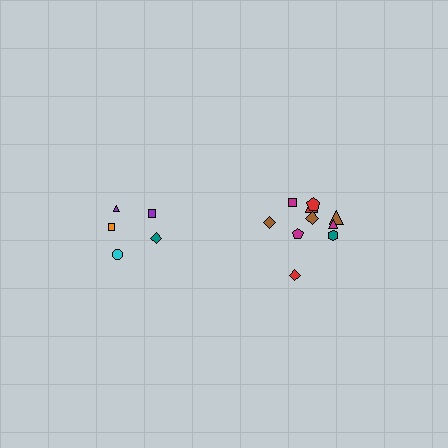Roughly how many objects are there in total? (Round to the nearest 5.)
Roughly 15 objects in total.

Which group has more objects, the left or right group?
The right group.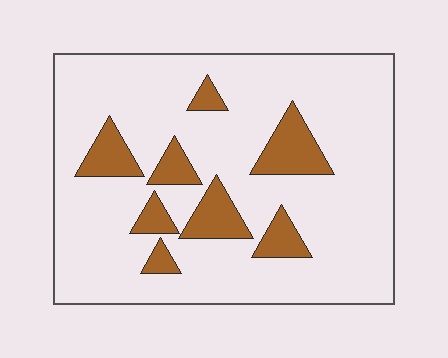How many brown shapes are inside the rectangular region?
8.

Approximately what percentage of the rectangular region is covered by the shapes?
Approximately 15%.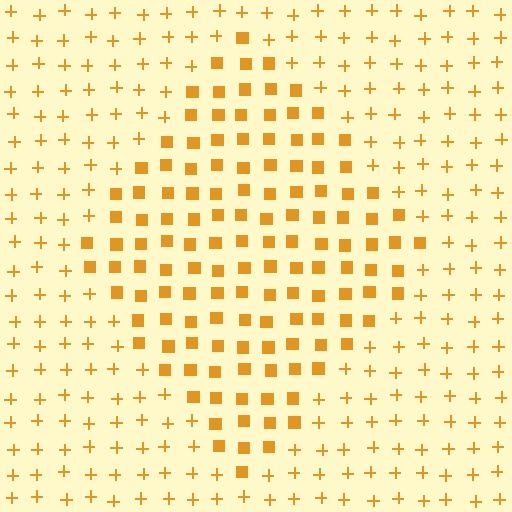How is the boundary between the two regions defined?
The boundary is defined by a change in element shape: squares inside vs. plus signs outside. All elements share the same color and spacing.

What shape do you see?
I see a diamond.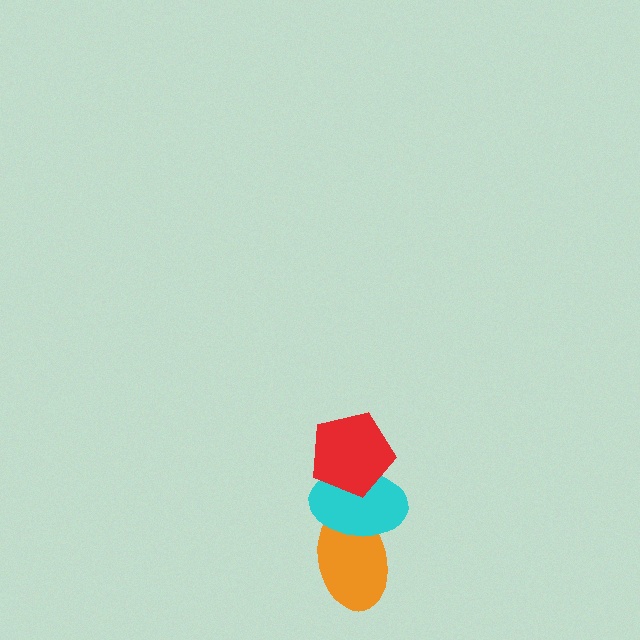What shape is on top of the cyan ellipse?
The red pentagon is on top of the cyan ellipse.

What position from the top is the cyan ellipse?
The cyan ellipse is 2nd from the top.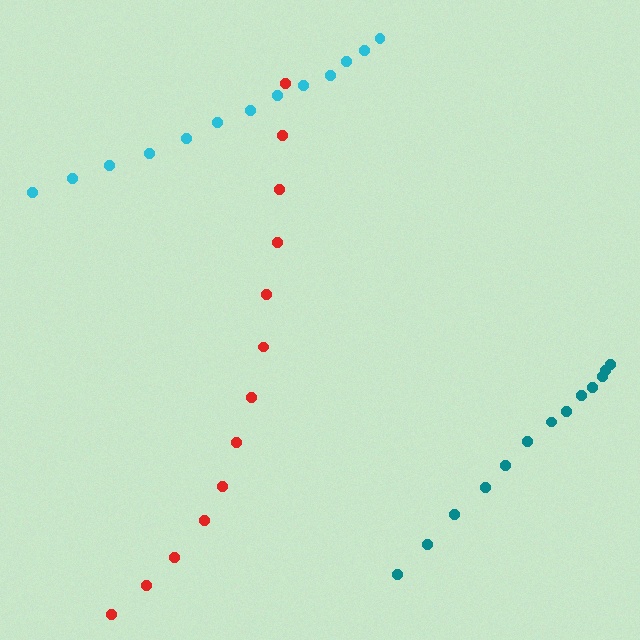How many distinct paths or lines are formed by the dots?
There are 3 distinct paths.